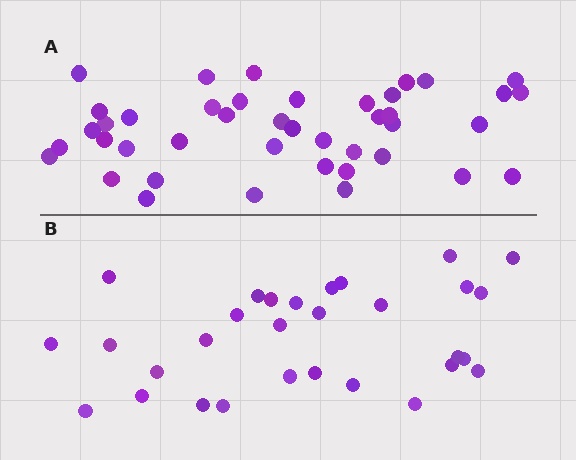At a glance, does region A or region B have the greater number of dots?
Region A (the top region) has more dots.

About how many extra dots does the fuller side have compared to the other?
Region A has roughly 12 or so more dots than region B.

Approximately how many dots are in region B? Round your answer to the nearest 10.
About 30 dots.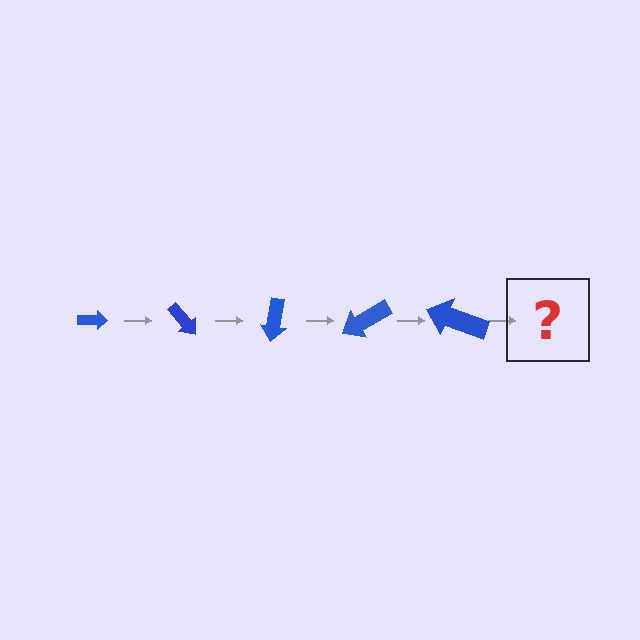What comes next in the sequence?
The next element should be an arrow, larger than the previous one and rotated 250 degrees from the start.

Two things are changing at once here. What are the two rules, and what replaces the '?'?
The two rules are that the arrow grows larger each step and it rotates 50 degrees each step. The '?' should be an arrow, larger than the previous one and rotated 250 degrees from the start.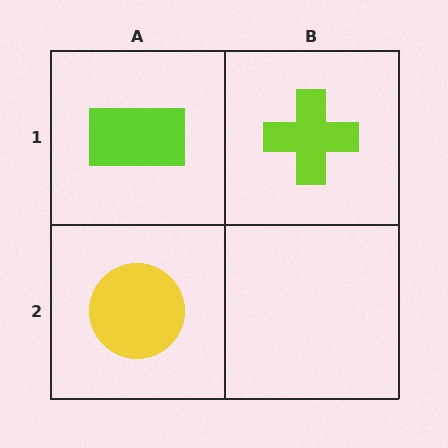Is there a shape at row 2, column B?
No, that cell is empty.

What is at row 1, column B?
A lime cross.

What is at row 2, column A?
A yellow circle.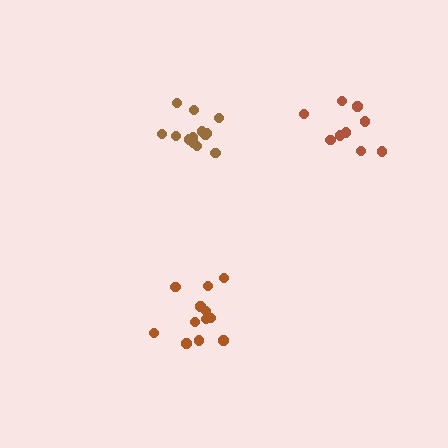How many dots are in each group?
Group 1: 14 dots, Group 2: 12 dots, Group 3: 9 dots (35 total).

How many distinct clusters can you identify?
There are 3 distinct clusters.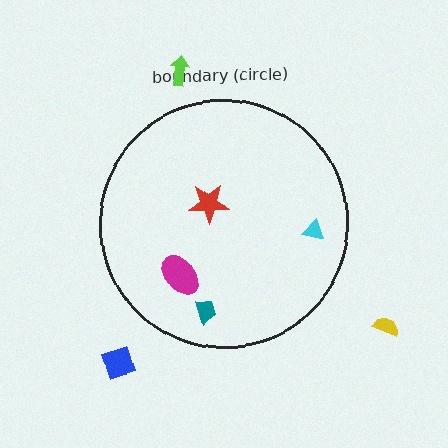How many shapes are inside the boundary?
4 inside, 3 outside.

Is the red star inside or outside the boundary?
Inside.